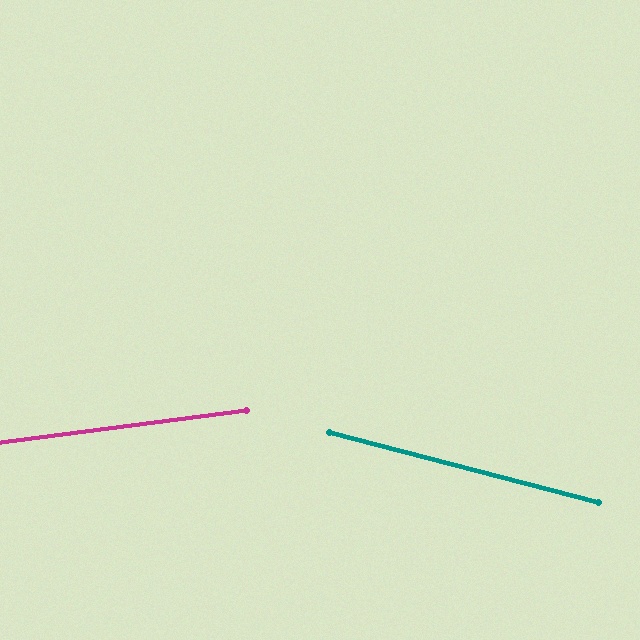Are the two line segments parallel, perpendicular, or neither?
Neither parallel nor perpendicular — they differ by about 22°.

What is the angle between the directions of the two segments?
Approximately 22 degrees.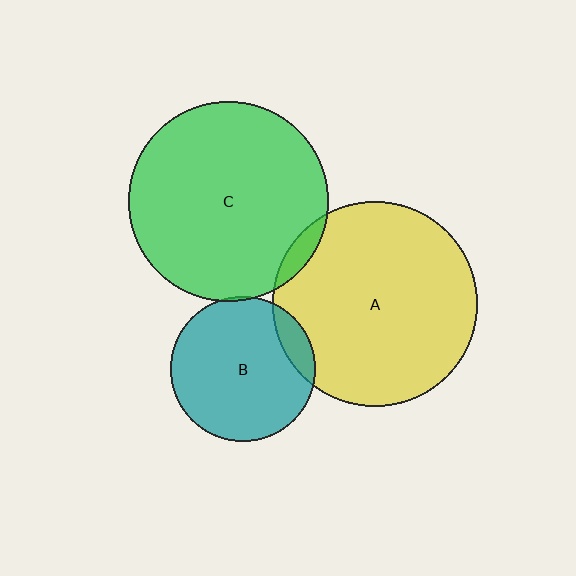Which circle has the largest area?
Circle A (yellow).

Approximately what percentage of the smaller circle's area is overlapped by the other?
Approximately 10%.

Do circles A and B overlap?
Yes.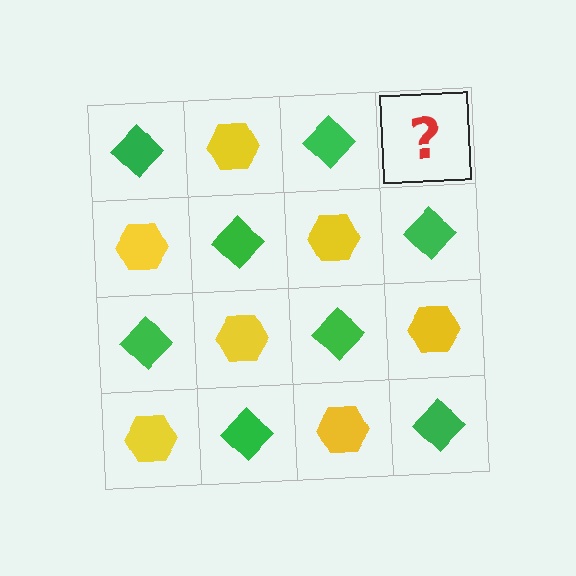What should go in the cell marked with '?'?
The missing cell should contain a yellow hexagon.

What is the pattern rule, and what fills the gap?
The rule is that it alternates green diamond and yellow hexagon in a checkerboard pattern. The gap should be filled with a yellow hexagon.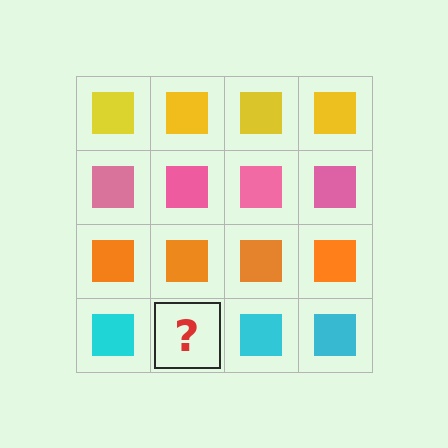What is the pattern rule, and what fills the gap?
The rule is that each row has a consistent color. The gap should be filled with a cyan square.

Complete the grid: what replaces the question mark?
The question mark should be replaced with a cyan square.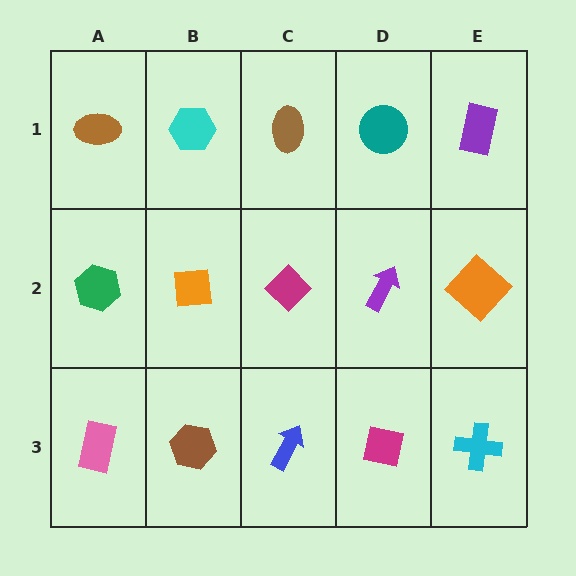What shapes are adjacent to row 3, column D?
A purple arrow (row 2, column D), a blue arrow (row 3, column C), a cyan cross (row 3, column E).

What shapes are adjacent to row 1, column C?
A magenta diamond (row 2, column C), a cyan hexagon (row 1, column B), a teal circle (row 1, column D).